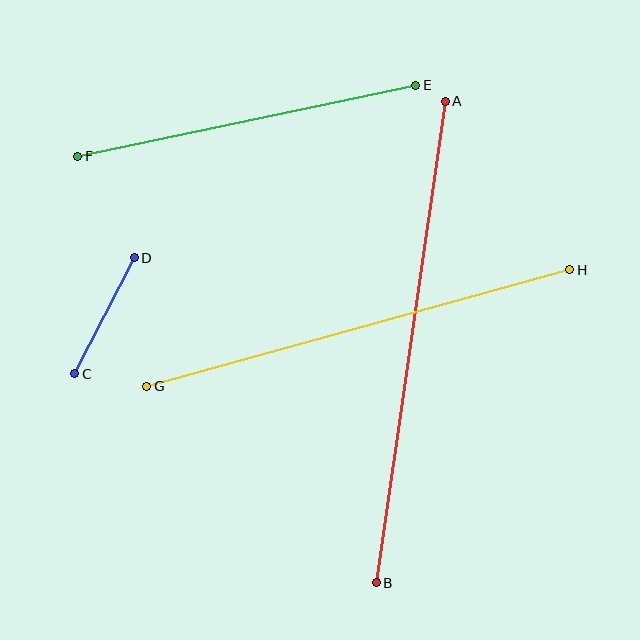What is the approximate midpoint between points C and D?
The midpoint is at approximately (105, 316) pixels.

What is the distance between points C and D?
The distance is approximately 130 pixels.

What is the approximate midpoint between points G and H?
The midpoint is at approximately (358, 328) pixels.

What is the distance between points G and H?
The distance is approximately 439 pixels.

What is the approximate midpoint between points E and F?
The midpoint is at approximately (247, 121) pixels.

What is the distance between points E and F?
The distance is approximately 345 pixels.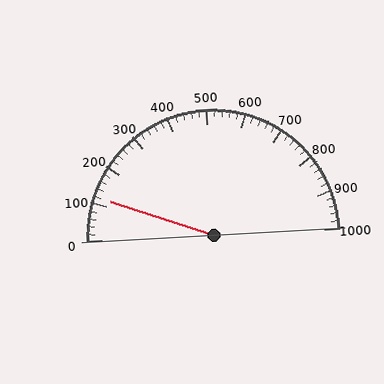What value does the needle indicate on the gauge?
The needle indicates approximately 120.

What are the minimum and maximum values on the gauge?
The gauge ranges from 0 to 1000.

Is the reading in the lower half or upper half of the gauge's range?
The reading is in the lower half of the range (0 to 1000).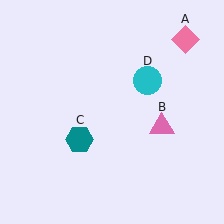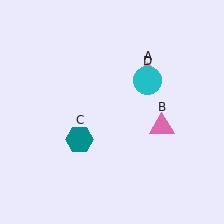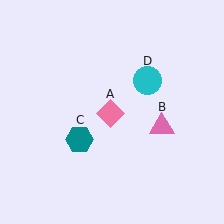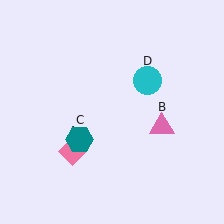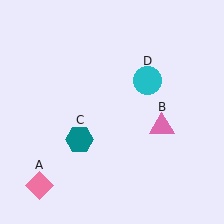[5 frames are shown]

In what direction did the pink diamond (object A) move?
The pink diamond (object A) moved down and to the left.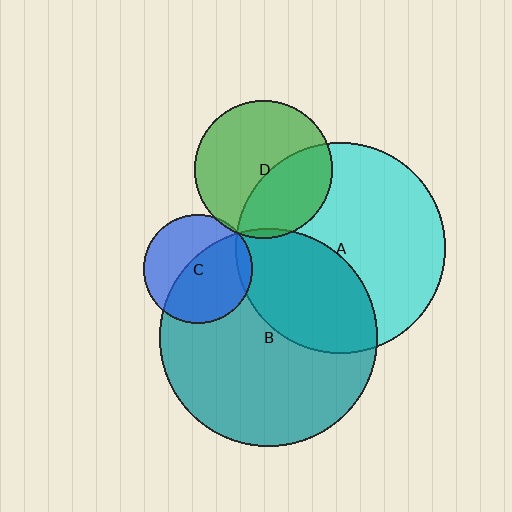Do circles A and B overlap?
Yes.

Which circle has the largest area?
Circle B (teal).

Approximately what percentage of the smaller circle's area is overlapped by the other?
Approximately 35%.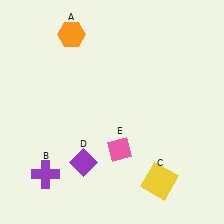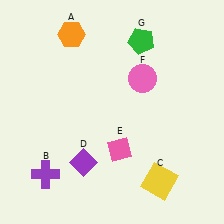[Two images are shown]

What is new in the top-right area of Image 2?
A green pentagon (G) was added in the top-right area of Image 2.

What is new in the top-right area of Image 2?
A pink circle (F) was added in the top-right area of Image 2.